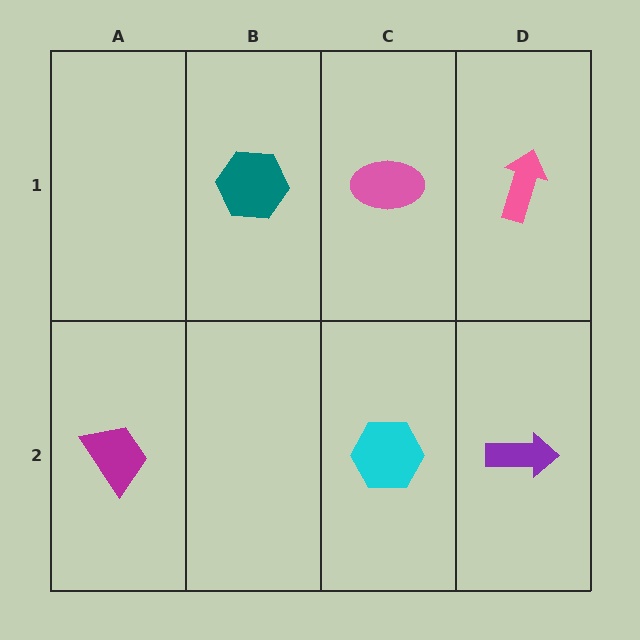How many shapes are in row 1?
3 shapes.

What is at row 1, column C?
A pink ellipse.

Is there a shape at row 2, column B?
No, that cell is empty.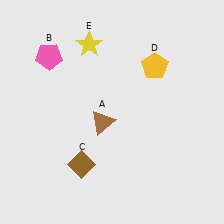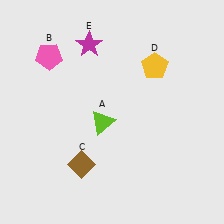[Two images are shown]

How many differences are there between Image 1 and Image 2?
There are 2 differences between the two images.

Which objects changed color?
A changed from brown to lime. E changed from yellow to magenta.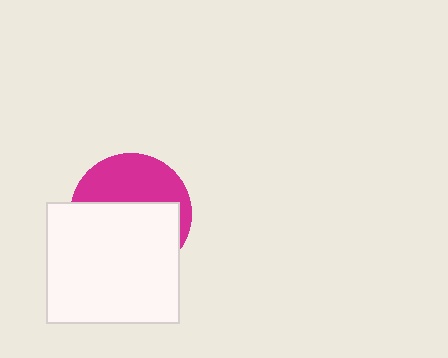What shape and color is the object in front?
The object in front is a white rectangle.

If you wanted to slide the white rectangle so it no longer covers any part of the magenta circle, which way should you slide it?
Slide it down — that is the most direct way to separate the two shapes.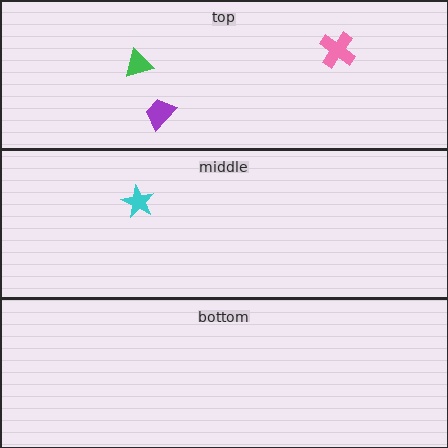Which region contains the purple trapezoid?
The top region.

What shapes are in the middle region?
The cyan star.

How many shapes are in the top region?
3.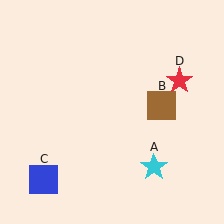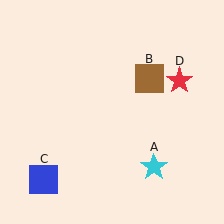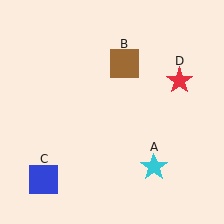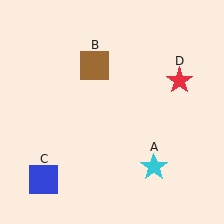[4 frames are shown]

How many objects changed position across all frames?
1 object changed position: brown square (object B).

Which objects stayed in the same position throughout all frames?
Cyan star (object A) and blue square (object C) and red star (object D) remained stationary.